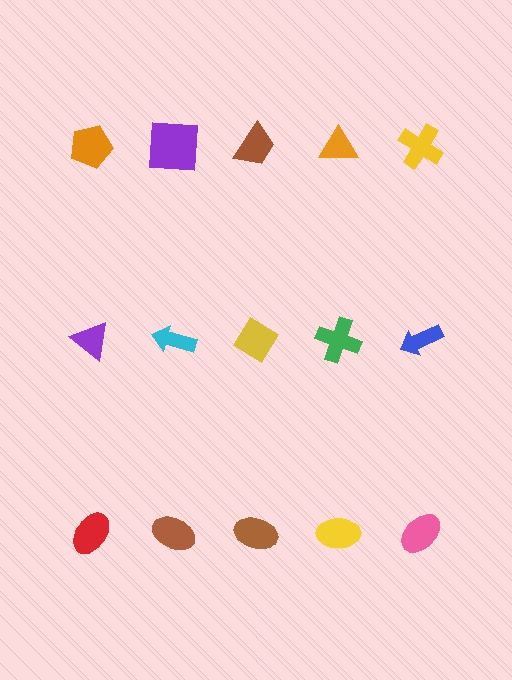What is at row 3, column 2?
A brown ellipse.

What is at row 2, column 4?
A green cross.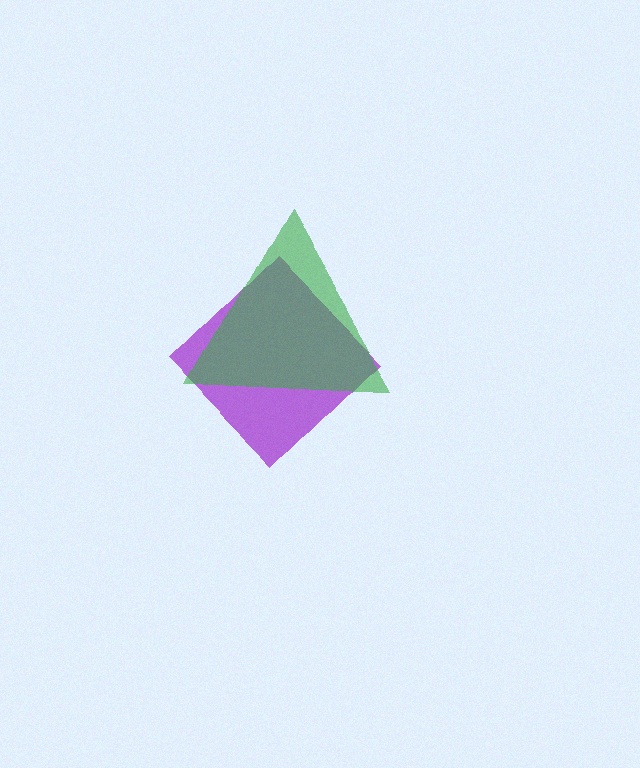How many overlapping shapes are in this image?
There are 2 overlapping shapes in the image.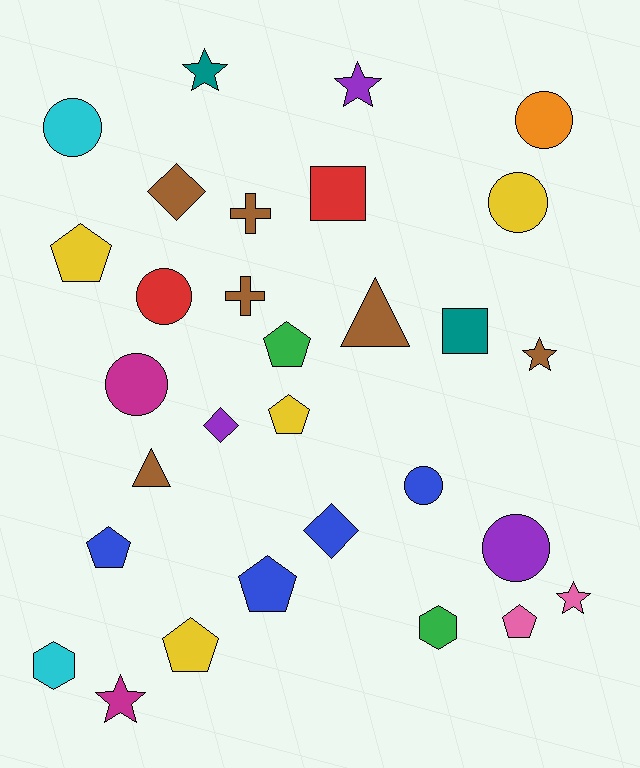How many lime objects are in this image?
There are no lime objects.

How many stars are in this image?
There are 5 stars.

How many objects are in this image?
There are 30 objects.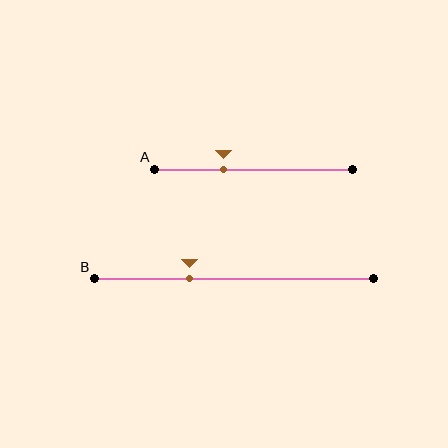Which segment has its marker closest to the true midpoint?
Segment A has its marker closest to the true midpoint.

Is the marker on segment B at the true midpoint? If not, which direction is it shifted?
No, the marker on segment B is shifted to the left by about 16% of the segment length.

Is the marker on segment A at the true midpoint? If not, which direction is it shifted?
No, the marker on segment A is shifted to the left by about 15% of the segment length.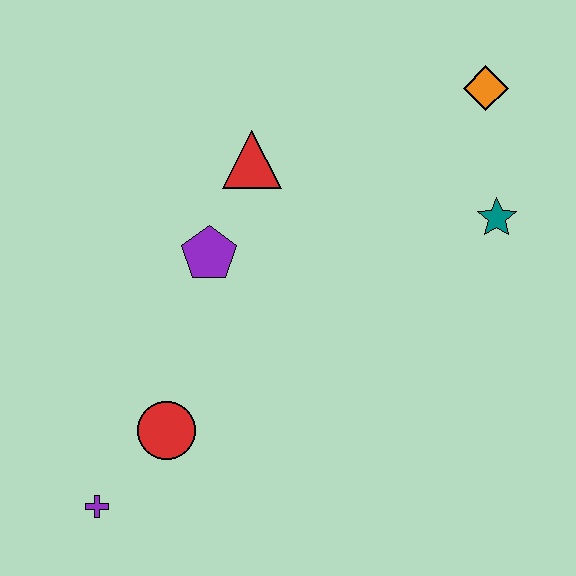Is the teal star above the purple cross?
Yes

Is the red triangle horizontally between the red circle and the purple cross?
No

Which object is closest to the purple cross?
The red circle is closest to the purple cross.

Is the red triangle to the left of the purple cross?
No